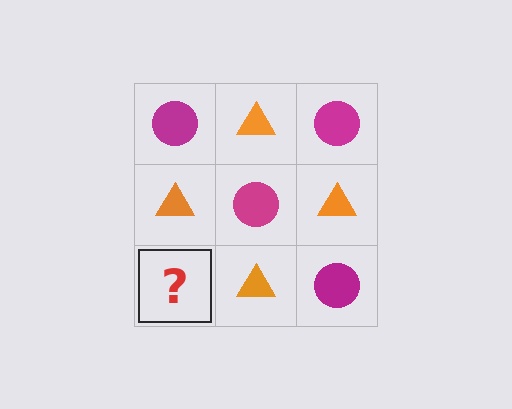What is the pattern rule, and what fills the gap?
The rule is that it alternates magenta circle and orange triangle in a checkerboard pattern. The gap should be filled with a magenta circle.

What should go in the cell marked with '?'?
The missing cell should contain a magenta circle.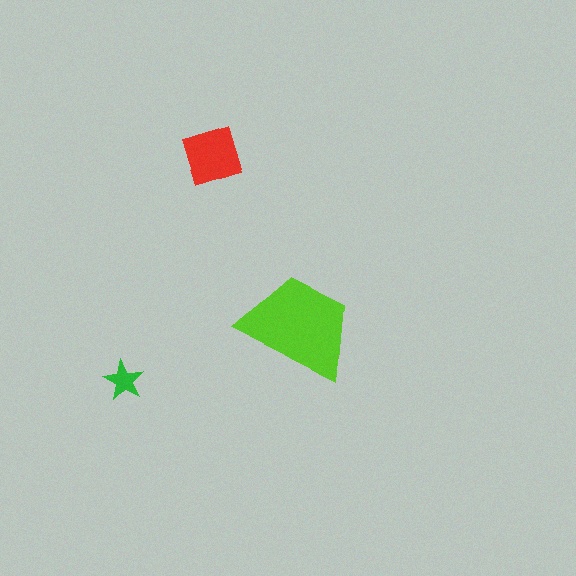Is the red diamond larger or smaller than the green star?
Larger.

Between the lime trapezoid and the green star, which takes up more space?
The lime trapezoid.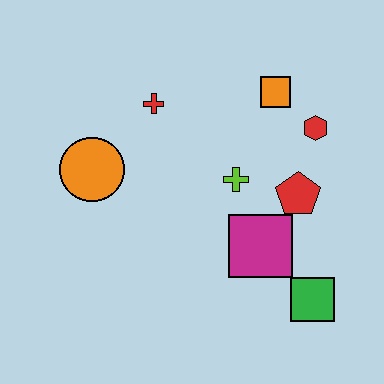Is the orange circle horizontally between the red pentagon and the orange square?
No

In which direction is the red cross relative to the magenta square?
The red cross is above the magenta square.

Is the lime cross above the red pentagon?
Yes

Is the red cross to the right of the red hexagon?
No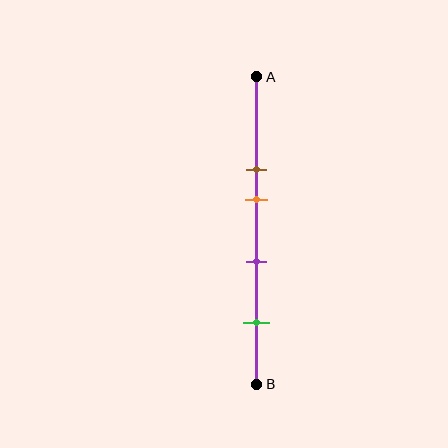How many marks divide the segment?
There are 4 marks dividing the segment.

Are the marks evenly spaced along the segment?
No, the marks are not evenly spaced.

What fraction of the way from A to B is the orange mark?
The orange mark is approximately 40% (0.4) of the way from A to B.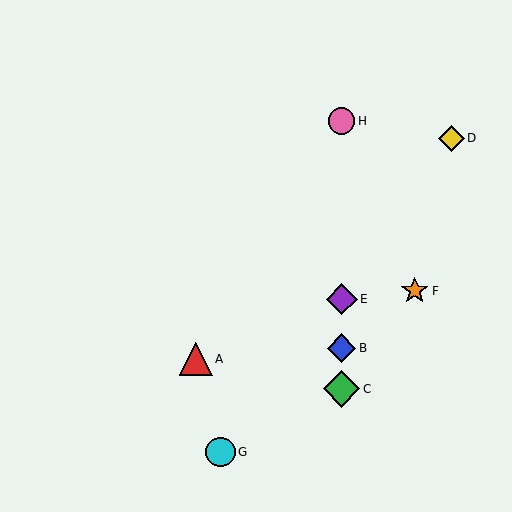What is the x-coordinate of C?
Object C is at x≈342.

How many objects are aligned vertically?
4 objects (B, C, E, H) are aligned vertically.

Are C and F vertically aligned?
No, C is at x≈342 and F is at x≈415.